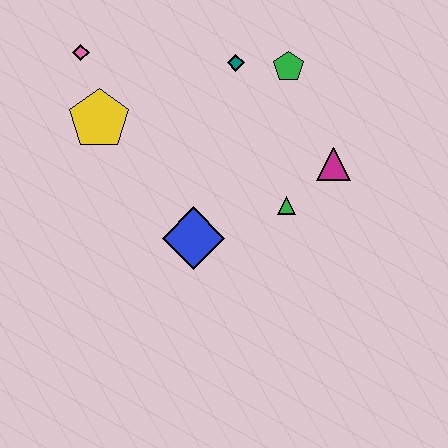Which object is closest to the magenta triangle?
The green triangle is closest to the magenta triangle.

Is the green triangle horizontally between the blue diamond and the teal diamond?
No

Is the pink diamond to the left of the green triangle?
Yes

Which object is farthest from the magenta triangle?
The pink diamond is farthest from the magenta triangle.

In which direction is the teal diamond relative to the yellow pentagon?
The teal diamond is to the right of the yellow pentagon.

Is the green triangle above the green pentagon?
No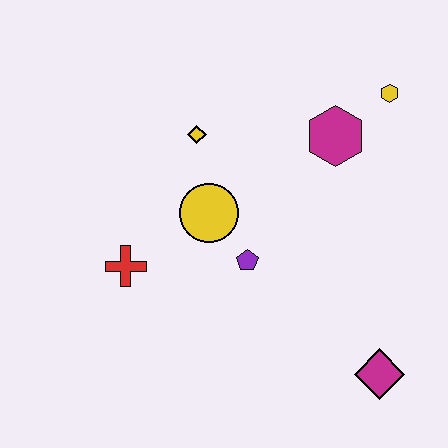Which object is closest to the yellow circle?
The purple pentagon is closest to the yellow circle.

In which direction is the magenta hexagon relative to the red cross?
The magenta hexagon is to the right of the red cross.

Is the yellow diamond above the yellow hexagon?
No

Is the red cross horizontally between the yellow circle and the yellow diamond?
No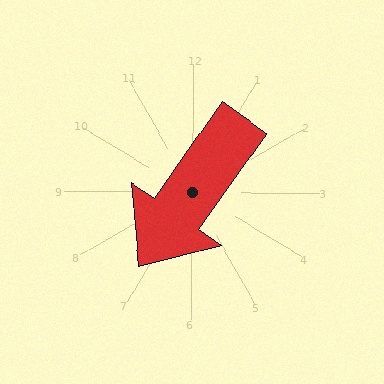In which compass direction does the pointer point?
Southwest.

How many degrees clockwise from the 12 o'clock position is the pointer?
Approximately 215 degrees.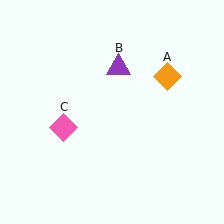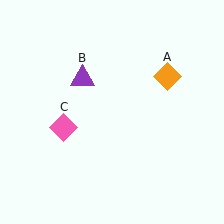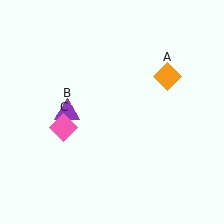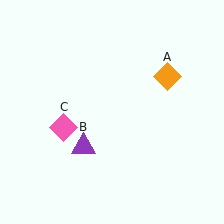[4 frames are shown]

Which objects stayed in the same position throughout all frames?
Orange diamond (object A) and pink diamond (object C) remained stationary.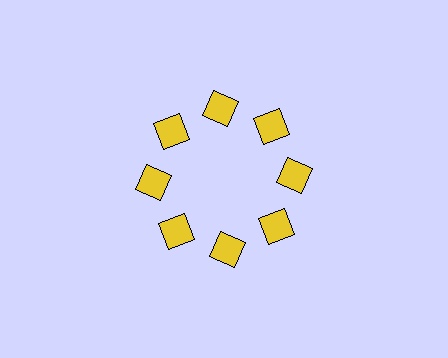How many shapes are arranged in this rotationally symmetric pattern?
There are 8 shapes, arranged in 8 groups of 1.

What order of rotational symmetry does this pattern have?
This pattern has 8-fold rotational symmetry.